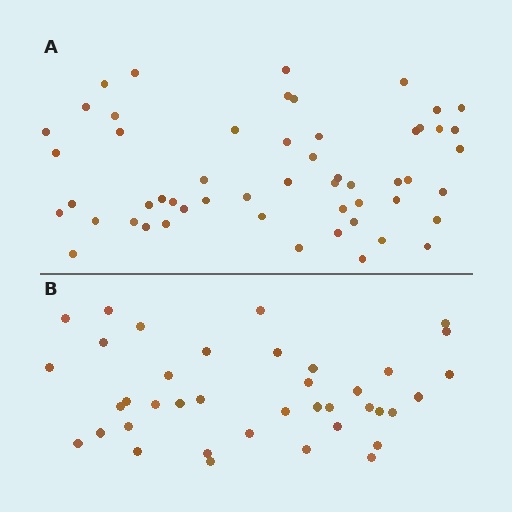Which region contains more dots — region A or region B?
Region A (the top region) has more dots.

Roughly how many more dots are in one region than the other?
Region A has approximately 15 more dots than region B.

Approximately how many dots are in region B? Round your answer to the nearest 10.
About 40 dots. (The exact count is 39, which rounds to 40.)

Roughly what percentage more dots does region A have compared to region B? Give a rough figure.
About 40% more.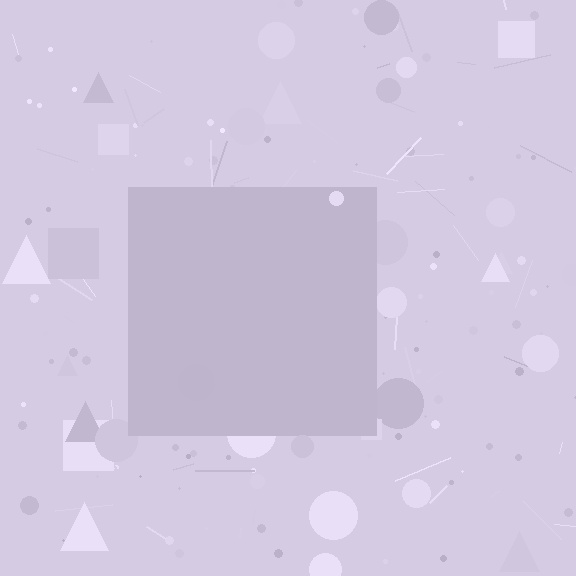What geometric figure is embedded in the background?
A square is embedded in the background.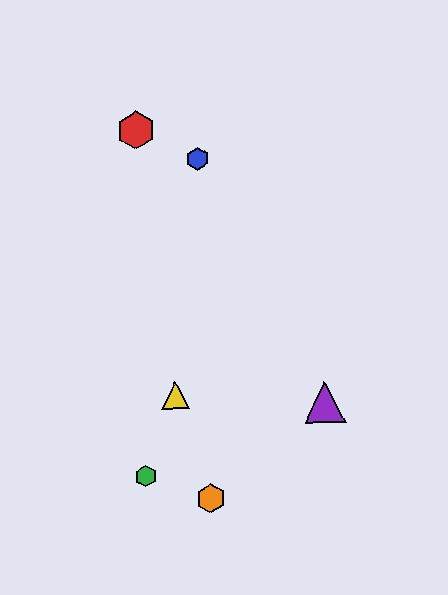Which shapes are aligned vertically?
The red hexagon, the green hexagon are aligned vertically.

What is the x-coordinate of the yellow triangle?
The yellow triangle is at x≈175.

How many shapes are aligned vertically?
2 shapes (the red hexagon, the green hexagon) are aligned vertically.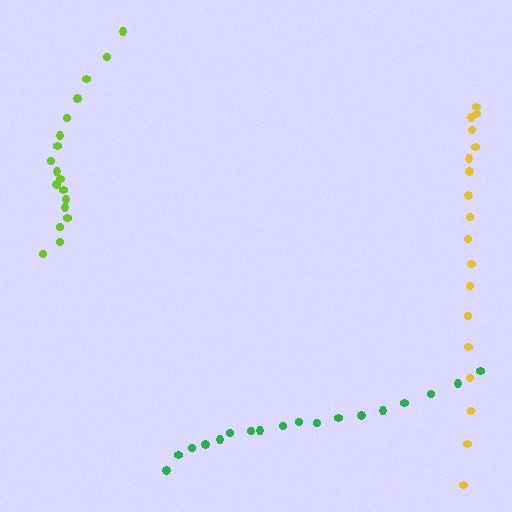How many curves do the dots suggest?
There are 3 distinct paths.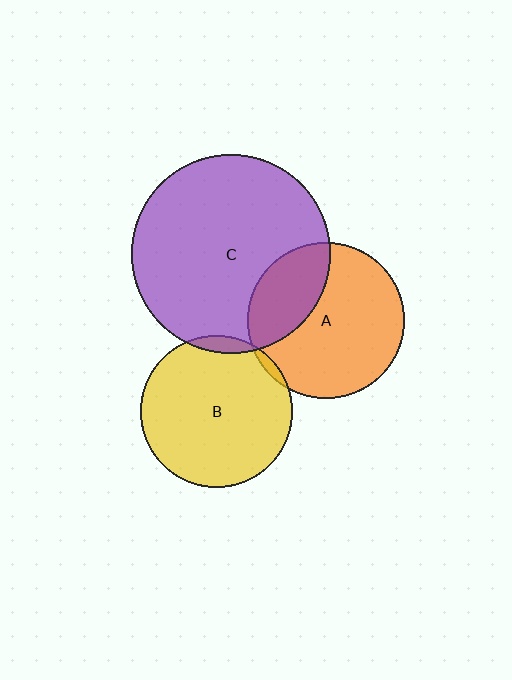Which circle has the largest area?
Circle C (purple).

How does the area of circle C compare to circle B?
Approximately 1.7 times.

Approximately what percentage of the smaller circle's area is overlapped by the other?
Approximately 30%.